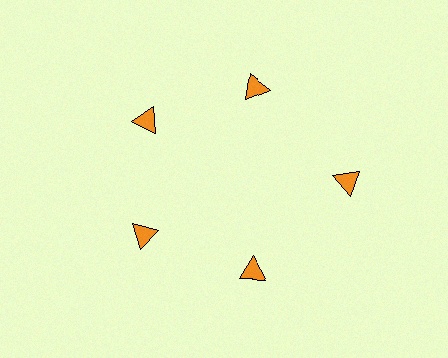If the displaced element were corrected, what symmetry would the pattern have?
It would have 5-fold rotational symmetry — the pattern would map onto itself every 72 degrees.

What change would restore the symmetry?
The symmetry would be restored by moving it inward, back onto the ring so that all 5 triangles sit at equal angles and equal distance from the center.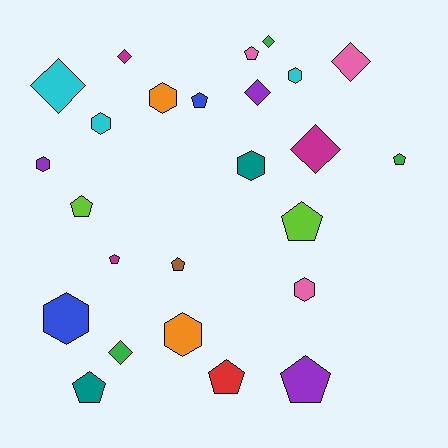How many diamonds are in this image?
There are 7 diamonds.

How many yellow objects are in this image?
There are no yellow objects.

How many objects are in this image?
There are 25 objects.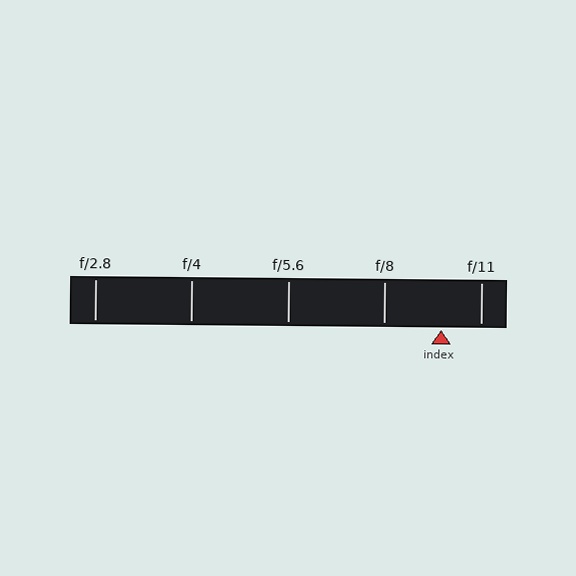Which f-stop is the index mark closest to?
The index mark is closest to f/11.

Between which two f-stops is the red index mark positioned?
The index mark is between f/8 and f/11.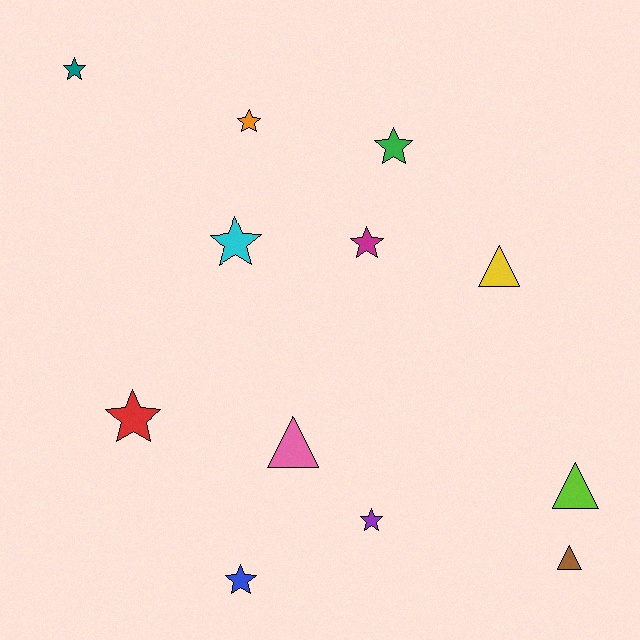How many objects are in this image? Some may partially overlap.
There are 12 objects.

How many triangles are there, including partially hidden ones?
There are 4 triangles.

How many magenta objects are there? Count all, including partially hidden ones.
There is 1 magenta object.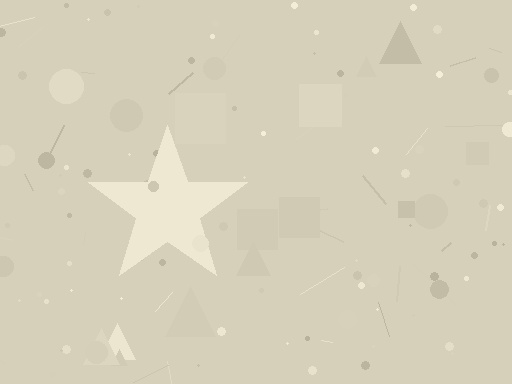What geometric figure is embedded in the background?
A star is embedded in the background.